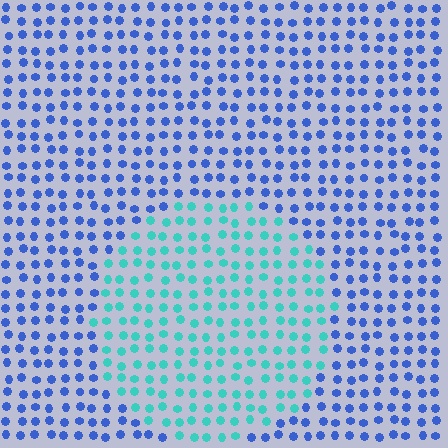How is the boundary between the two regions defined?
The boundary is defined purely by a slight shift in hue (about 51 degrees). Spacing, size, and orientation are identical on both sides.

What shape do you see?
I see a circle.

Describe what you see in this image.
The image is filled with small blue elements in a uniform arrangement. A circle-shaped region is visible where the elements are tinted to a slightly different hue, forming a subtle color boundary.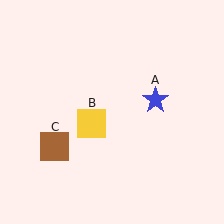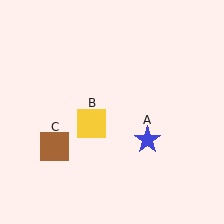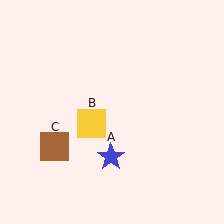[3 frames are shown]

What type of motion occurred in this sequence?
The blue star (object A) rotated clockwise around the center of the scene.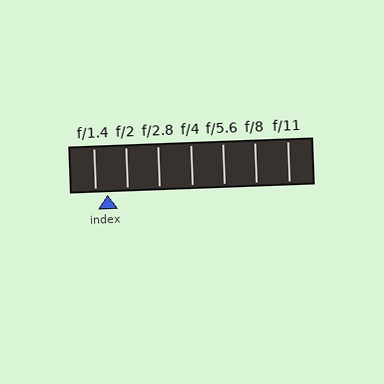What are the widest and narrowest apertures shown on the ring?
The widest aperture shown is f/1.4 and the narrowest is f/11.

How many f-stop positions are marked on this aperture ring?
There are 7 f-stop positions marked.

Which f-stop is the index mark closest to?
The index mark is closest to f/1.4.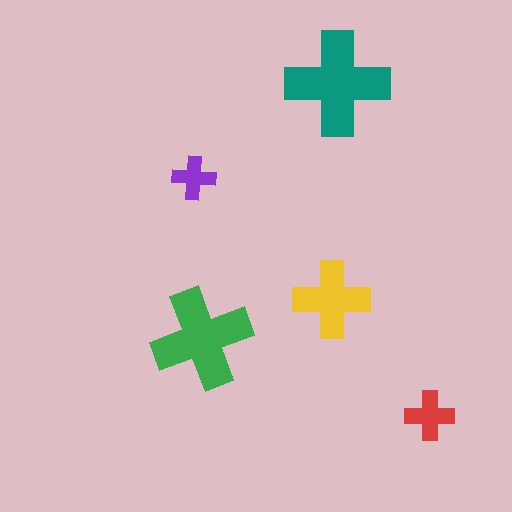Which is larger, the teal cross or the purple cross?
The teal one.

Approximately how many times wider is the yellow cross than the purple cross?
About 2 times wider.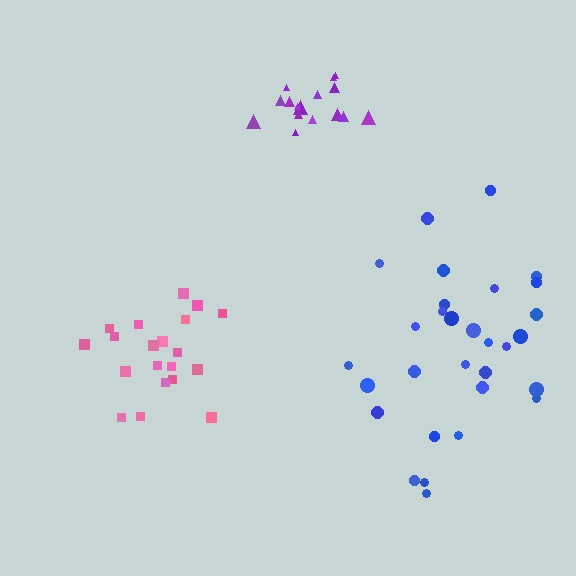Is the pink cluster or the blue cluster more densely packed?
Pink.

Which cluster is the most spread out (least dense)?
Blue.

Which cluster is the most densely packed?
Purple.